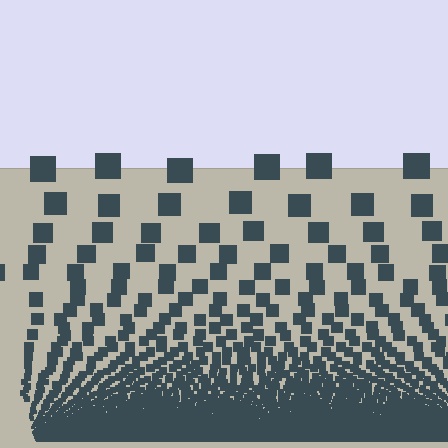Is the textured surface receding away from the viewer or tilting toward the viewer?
The surface appears to tilt toward the viewer. Texture elements get larger and sparser toward the top.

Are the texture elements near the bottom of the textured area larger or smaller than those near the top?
Smaller. The gradient is inverted — elements near the bottom are smaller and denser.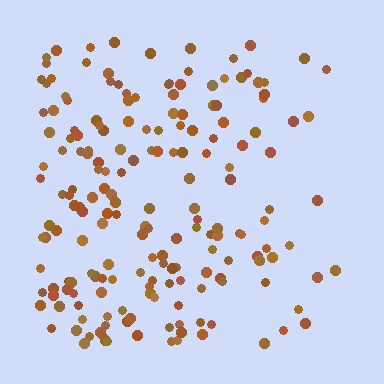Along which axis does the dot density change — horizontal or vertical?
Horizontal.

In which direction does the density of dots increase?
From right to left, with the left side densest.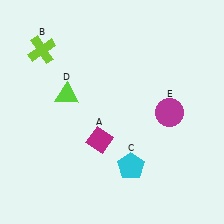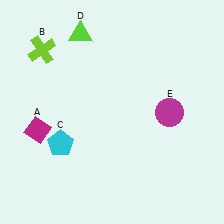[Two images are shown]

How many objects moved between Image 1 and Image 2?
3 objects moved between the two images.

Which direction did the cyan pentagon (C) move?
The cyan pentagon (C) moved left.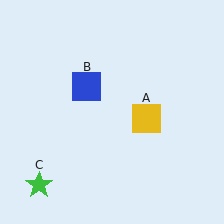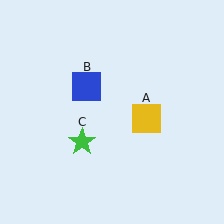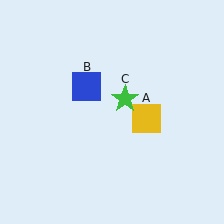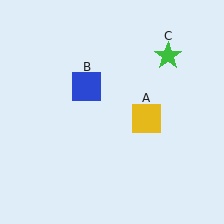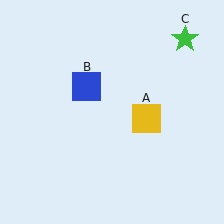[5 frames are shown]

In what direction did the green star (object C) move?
The green star (object C) moved up and to the right.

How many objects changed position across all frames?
1 object changed position: green star (object C).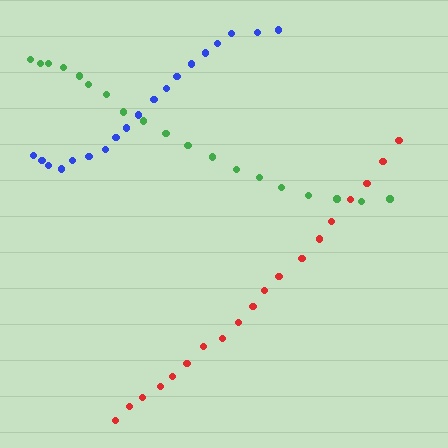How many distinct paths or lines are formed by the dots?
There are 3 distinct paths.